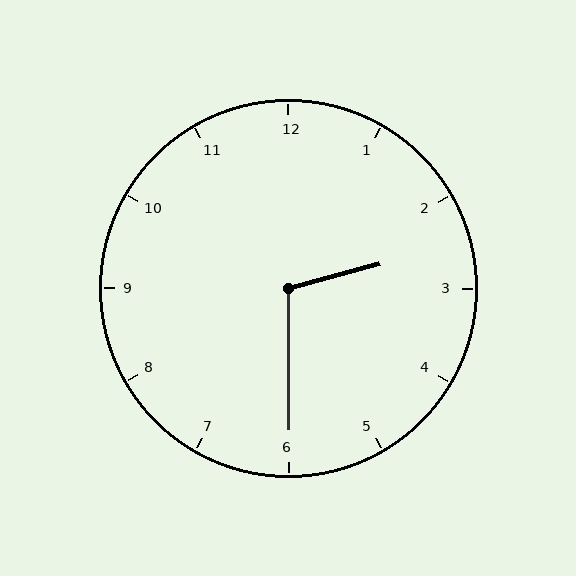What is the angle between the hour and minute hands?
Approximately 105 degrees.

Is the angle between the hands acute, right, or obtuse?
It is obtuse.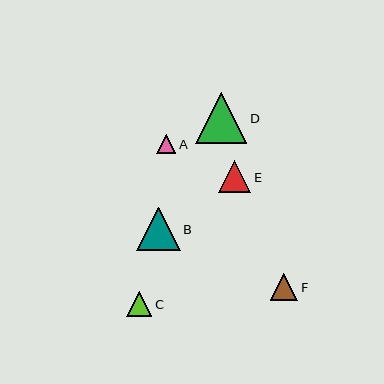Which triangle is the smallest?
Triangle A is the smallest with a size of approximately 19 pixels.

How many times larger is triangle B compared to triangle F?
Triangle B is approximately 1.6 times the size of triangle F.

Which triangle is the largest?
Triangle D is the largest with a size of approximately 52 pixels.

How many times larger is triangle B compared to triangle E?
Triangle B is approximately 1.4 times the size of triangle E.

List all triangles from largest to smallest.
From largest to smallest: D, B, E, F, C, A.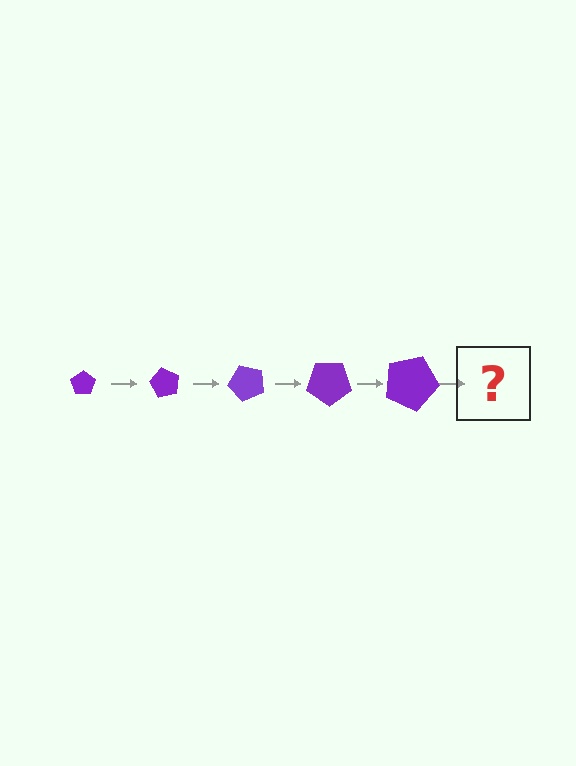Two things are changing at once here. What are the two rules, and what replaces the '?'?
The two rules are that the pentagon grows larger each step and it rotates 60 degrees each step. The '?' should be a pentagon, larger than the previous one and rotated 300 degrees from the start.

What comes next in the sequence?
The next element should be a pentagon, larger than the previous one and rotated 300 degrees from the start.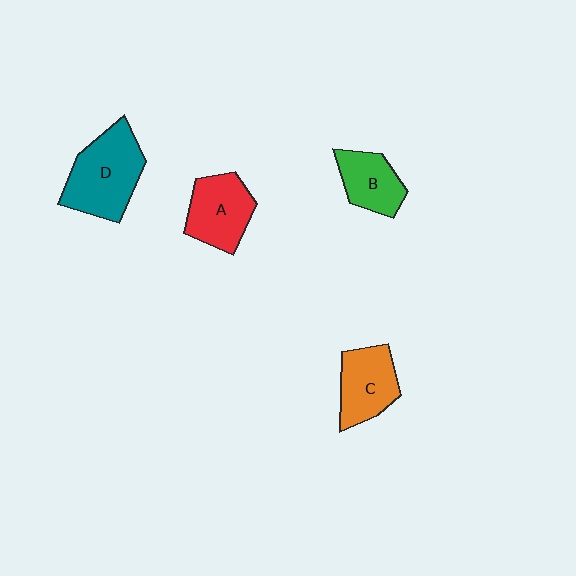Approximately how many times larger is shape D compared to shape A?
Approximately 1.3 times.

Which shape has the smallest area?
Shape B (green).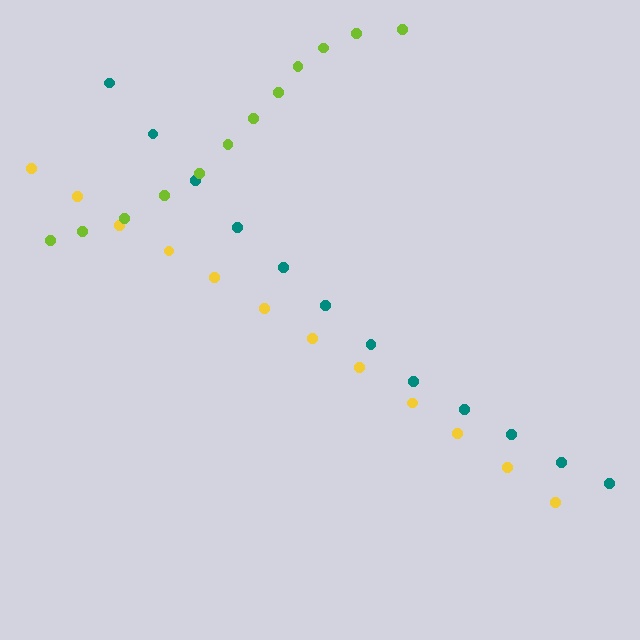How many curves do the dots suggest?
There are 3 distinct paths.